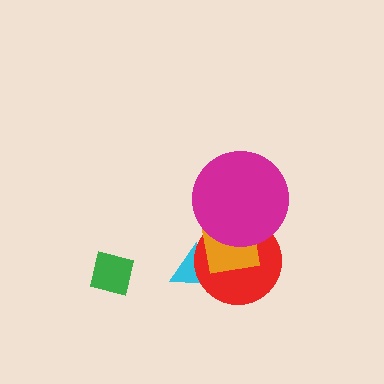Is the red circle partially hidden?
Yes, it is partially covered by another shape.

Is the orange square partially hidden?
Yes, it is partially covered by another shape.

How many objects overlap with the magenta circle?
2 objects overlap with the magenta circle.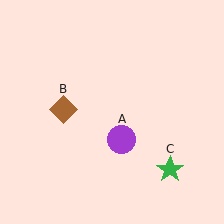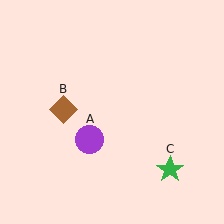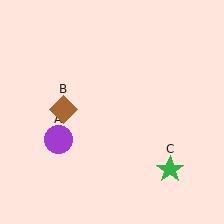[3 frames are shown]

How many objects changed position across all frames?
1 object changed position: purple circle (object A).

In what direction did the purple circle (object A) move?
The purple circle (object A) moved left.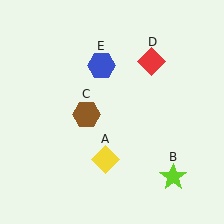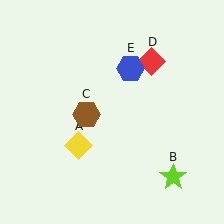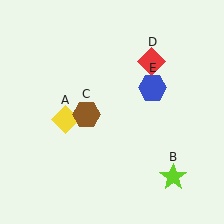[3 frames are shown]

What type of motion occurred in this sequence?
The yellow diamond (object A), blue hexagon (object E) rotated clockwise around the center of the scene.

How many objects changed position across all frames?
2 objects changed position: yellow diamond (object A), blue hexagon (object E).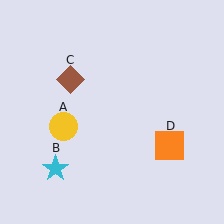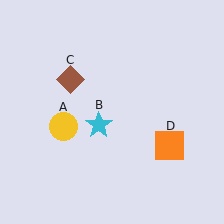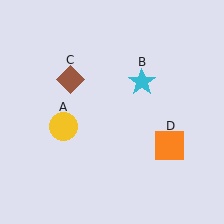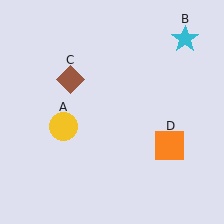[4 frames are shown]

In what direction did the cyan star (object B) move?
The cyan star (object B) moved up and to the right.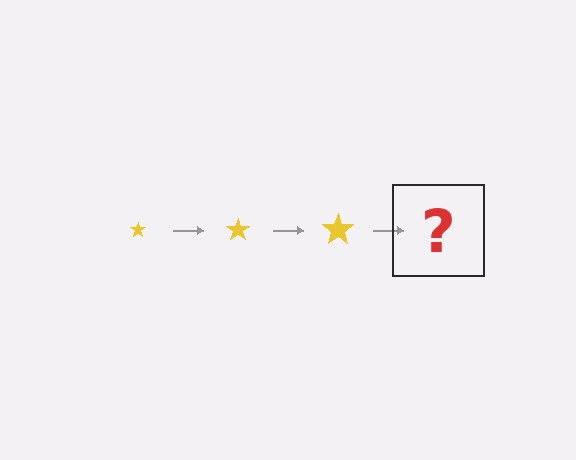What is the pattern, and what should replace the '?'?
The pattern is that the star gets progressively larger each step. The '?' should be a yellow star, larger than the previous one.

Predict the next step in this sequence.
The next step is a yellow star, larger than the previous one.